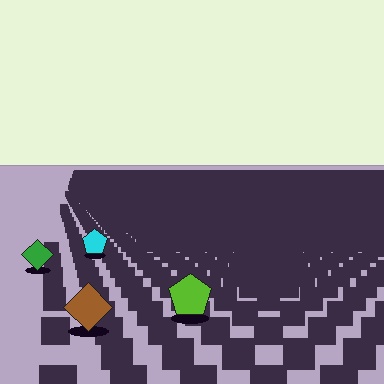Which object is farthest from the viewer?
The cyan pentagon is farthest from the viewer. It appears smaller and the ground texture around it is denser.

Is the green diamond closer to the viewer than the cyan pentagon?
Yes. The green diamond is closer — you can tell from the texture gradient: the ground texture is coarser near it.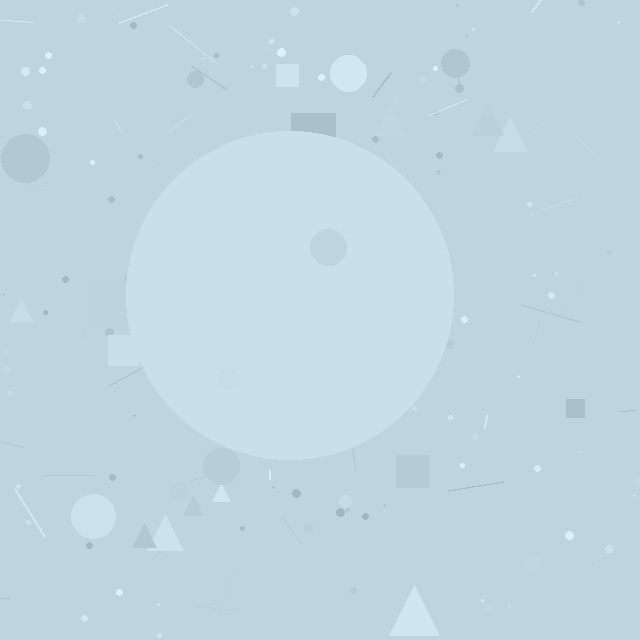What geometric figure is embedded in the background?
A circle is embedded in the background.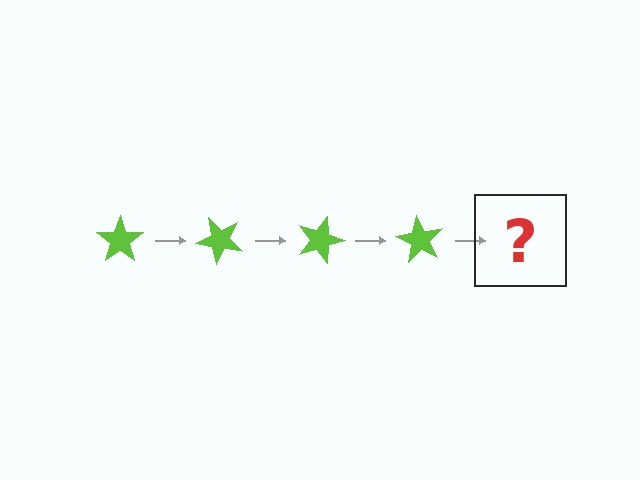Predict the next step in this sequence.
The next step is a lime star rotated 180 degrees.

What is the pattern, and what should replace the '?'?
The pattern is that the star rotates 45 degrees each step. The '?' should be a lime star rotated 180 degrees.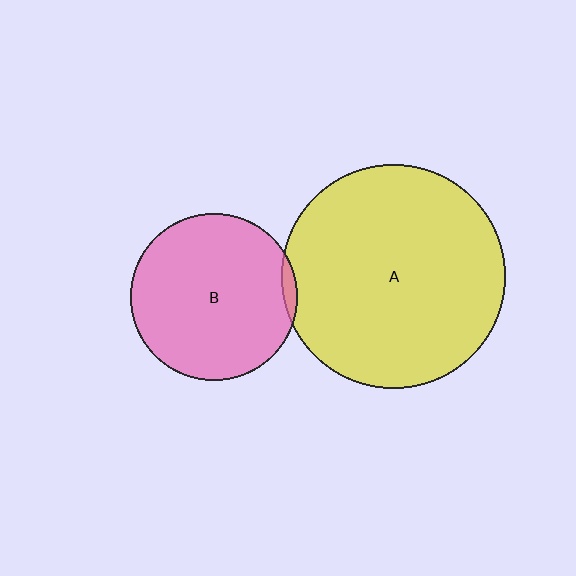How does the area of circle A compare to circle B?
Approximately 1.8 times.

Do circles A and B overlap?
Yes.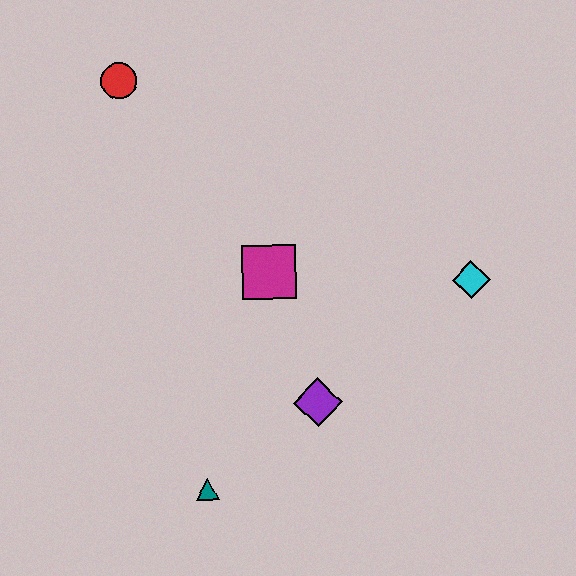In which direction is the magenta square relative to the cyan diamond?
The magenta square is to the left of the cyan diamond.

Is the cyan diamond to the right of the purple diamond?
Yes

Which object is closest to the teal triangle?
The purple diamond is closest to the teal triangle.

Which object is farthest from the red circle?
The teal triangle is farthest from the red circle.